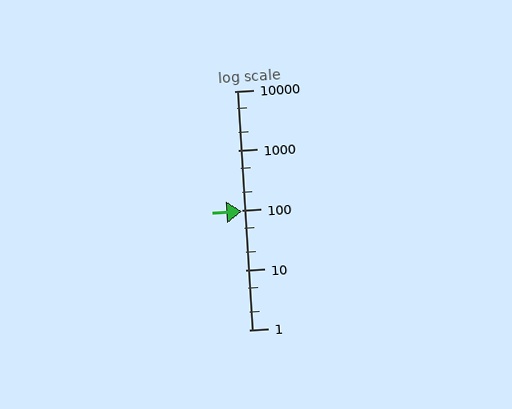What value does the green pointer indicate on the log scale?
The pointer indicates approximately 95.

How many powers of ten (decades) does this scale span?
The scale spans 4 decades, from 1 to 10000.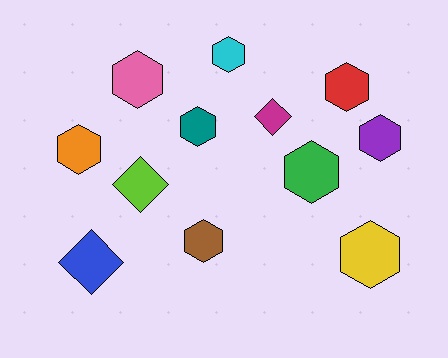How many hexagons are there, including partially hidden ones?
There are 9 hexagons.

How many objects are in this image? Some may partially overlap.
There are 12 objects.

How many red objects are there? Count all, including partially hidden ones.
There is 1 red object.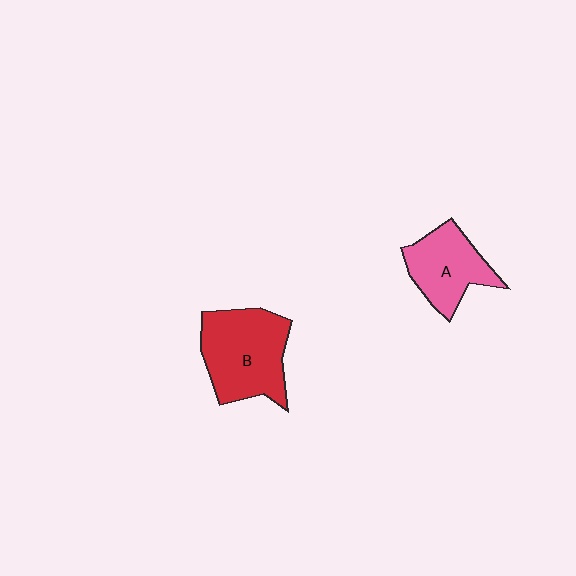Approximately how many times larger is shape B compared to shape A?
Approximately 1.4 times.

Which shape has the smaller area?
Shape A (pink).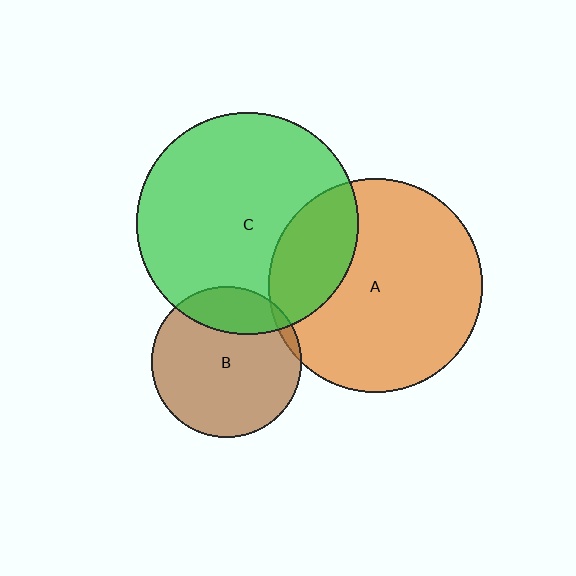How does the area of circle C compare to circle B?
Approximately 2.2 times.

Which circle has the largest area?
Circle C (green).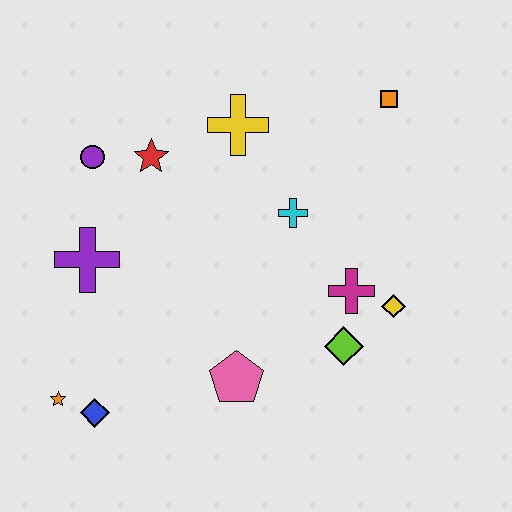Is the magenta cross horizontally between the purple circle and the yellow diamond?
Yes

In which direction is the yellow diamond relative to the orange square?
The yellow diamond is below the orange square.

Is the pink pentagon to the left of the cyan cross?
Yes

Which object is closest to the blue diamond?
The orange star is closest to the blue diamond.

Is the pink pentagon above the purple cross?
No